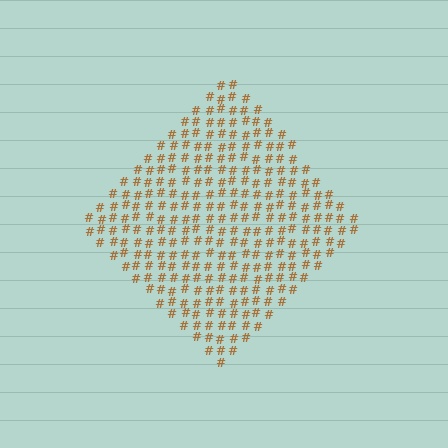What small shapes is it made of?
It is made of small hash symbols.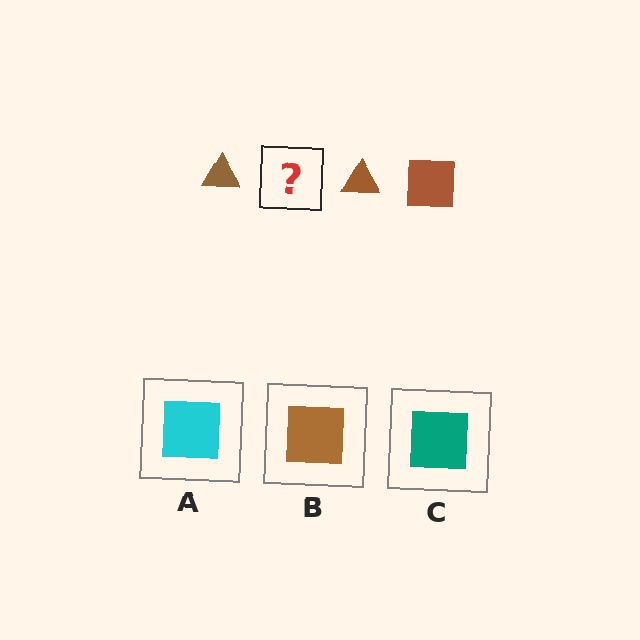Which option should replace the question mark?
Option B.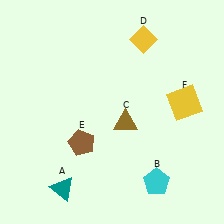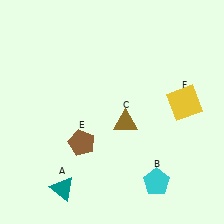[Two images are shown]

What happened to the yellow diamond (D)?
The yellow diamond (D) was removed in Image 2. It was in the top-right area of Image 1.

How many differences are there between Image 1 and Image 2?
There is 1 difference between the two images.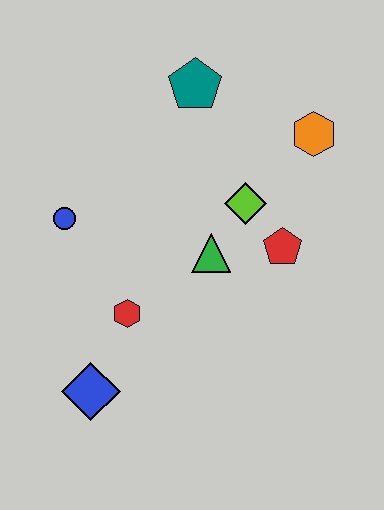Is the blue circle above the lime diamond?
No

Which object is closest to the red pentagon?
The lime diamond is closest to the red pentagon.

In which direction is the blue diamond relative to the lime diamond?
The blue diamond is below the lime diamond.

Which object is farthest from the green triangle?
The blue diamond is farthest from the green triangle.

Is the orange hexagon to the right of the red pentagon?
Yes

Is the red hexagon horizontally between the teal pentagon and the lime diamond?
No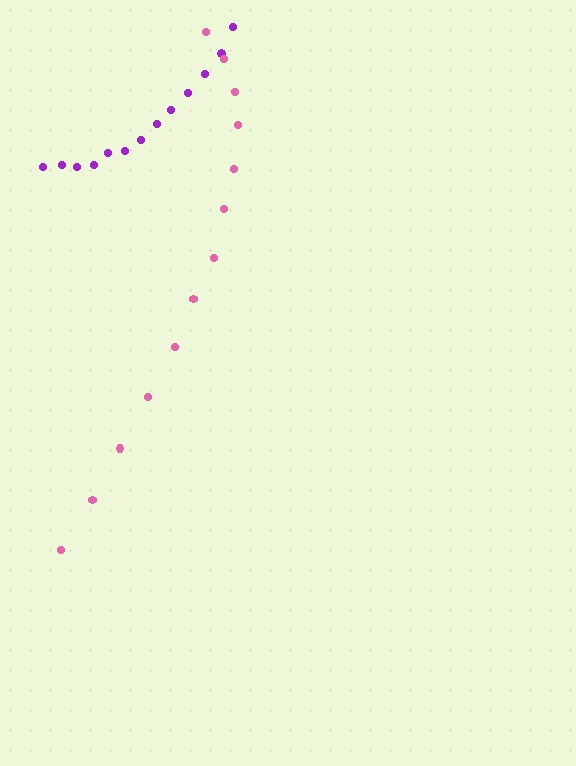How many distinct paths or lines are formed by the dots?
There are 2 distinct paths.